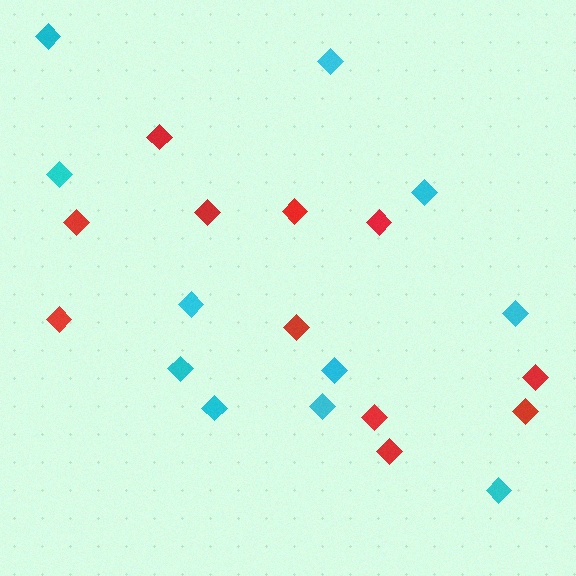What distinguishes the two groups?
There are 2 groups: one group of red diamonds (11) and one group of cyan diamonds (11).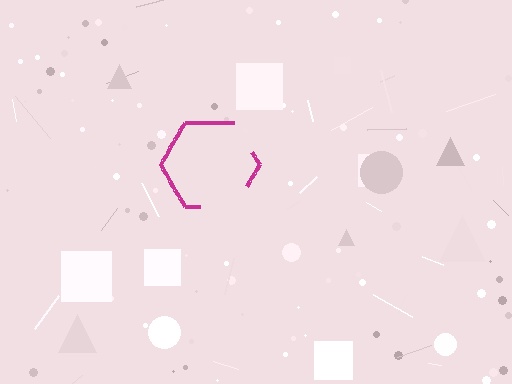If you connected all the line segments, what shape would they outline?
They would outline a hexagon.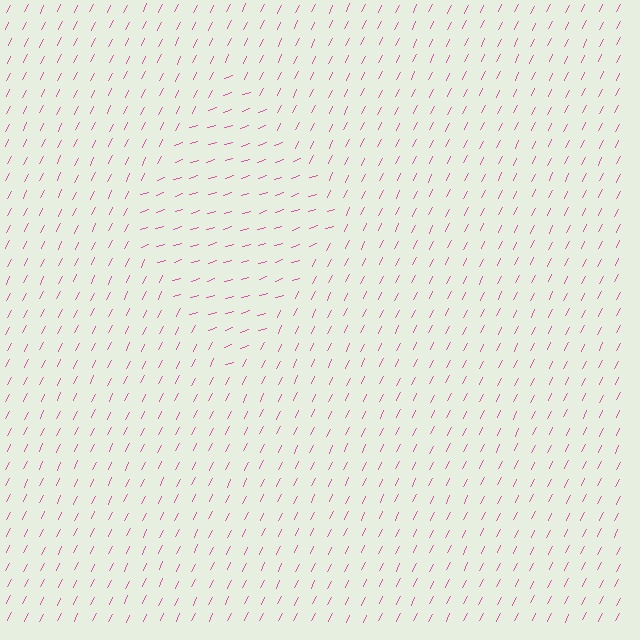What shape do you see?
I see a diamond.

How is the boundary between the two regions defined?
The boundary is defined purely by a change in line orientation (approximately 45 degrees difference). All lines are the same color and thickness.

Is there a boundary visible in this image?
Yes, there is a texture boundary formed by a change in line orientation.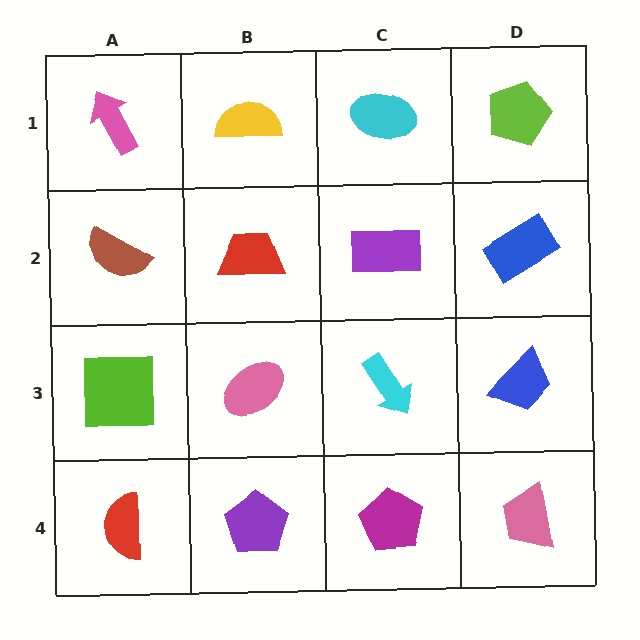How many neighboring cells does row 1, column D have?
2.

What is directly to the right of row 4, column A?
A purple pentagon.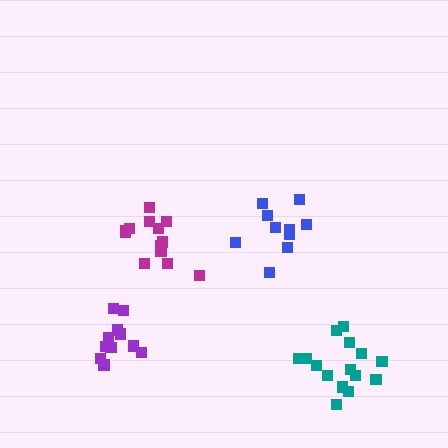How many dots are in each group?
Group 1: 11 dots, Group 2: 13 dots, Group 3: 15 dots, Group 4: 10 dots (49 total).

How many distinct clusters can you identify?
There are 4 distinct clusters.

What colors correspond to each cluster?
The clusters are colored: purple, magenta, teal, blue.